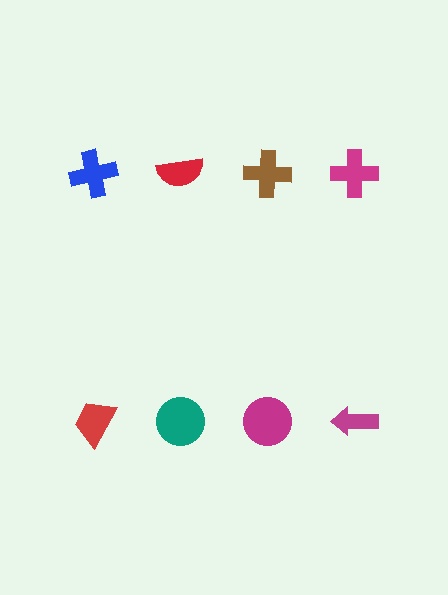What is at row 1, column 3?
A brown cross.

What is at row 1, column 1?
A blue cross.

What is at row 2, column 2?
A teal circle.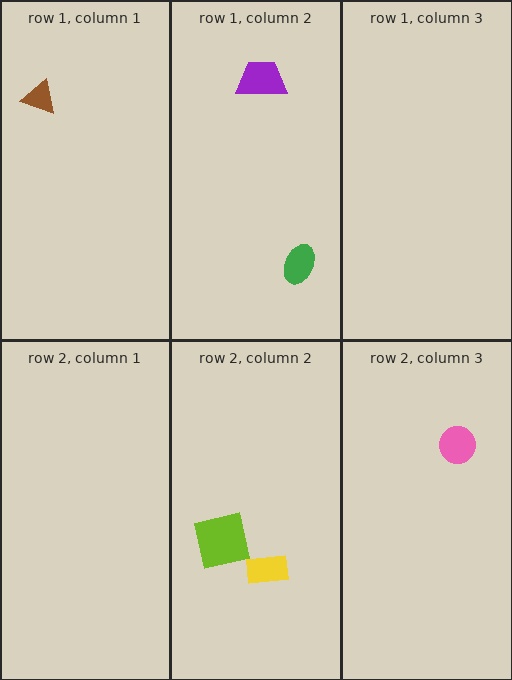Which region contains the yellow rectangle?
The row 2, column 2 region.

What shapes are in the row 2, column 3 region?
The pink circle.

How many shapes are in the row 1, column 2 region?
2.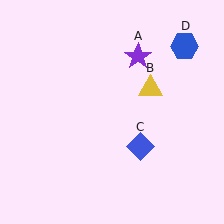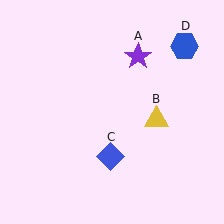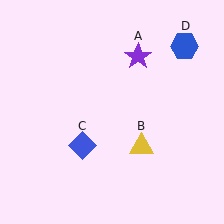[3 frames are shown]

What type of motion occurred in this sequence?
The yellow triangle (object B), blue diamond (object C) rotated clockwise around the center of the scene.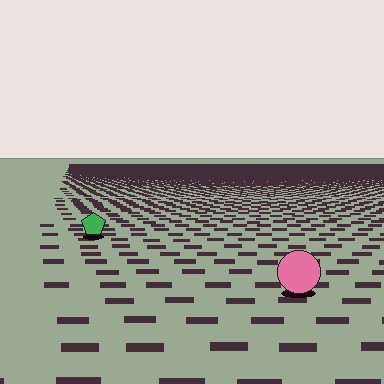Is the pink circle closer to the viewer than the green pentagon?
Yes. The pink circle is closer — you can tell from the texture gradient: the ground texture is coarser near it.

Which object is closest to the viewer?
The pink circle is closest. The texture marks near it are larger and more spread out.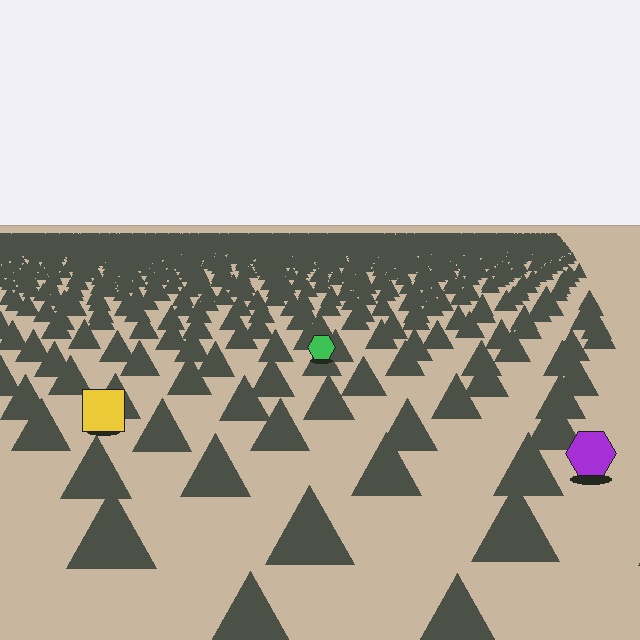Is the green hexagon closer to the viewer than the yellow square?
No. The yellow square is closer — you can tell from the texture gradient: the ground texture is coarser near it.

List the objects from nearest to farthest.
From nearest to farthest: the purple hexagon, the yellow square, the green hexagon.